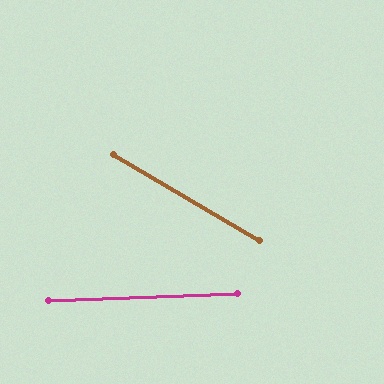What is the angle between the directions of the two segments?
Approximately 33 degrees.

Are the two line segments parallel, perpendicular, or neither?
Neither parallel nor perpendicular — they differ by about 33°.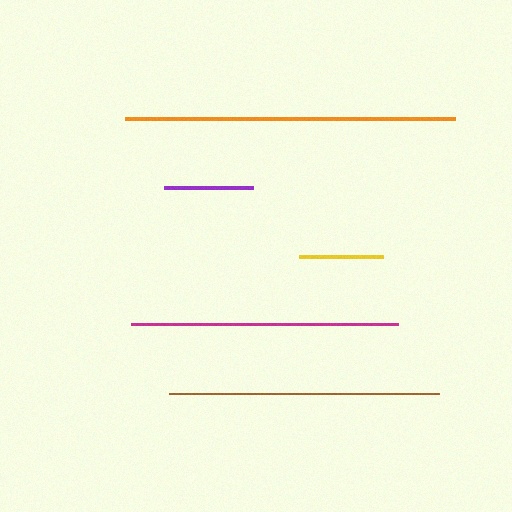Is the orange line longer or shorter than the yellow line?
The orange line is longer than the yellow line.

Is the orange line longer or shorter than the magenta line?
The orange line is longer than the magenta line.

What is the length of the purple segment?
The purple segment is approximately 89 pixels long.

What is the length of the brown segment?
The brown segment is approximately 271 pixels long.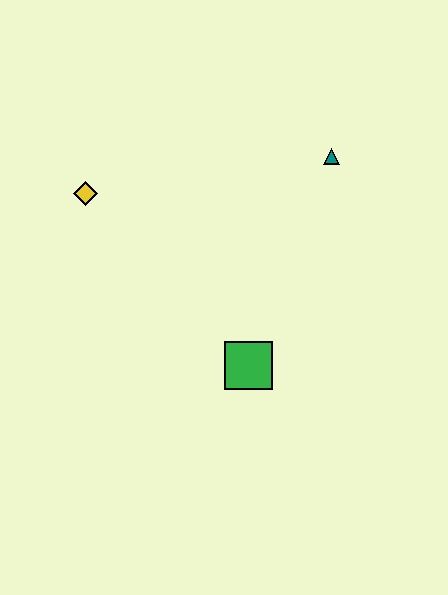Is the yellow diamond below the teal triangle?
Yes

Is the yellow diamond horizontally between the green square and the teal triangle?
No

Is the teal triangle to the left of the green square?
No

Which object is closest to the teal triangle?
The green square is closest to the teal triangle.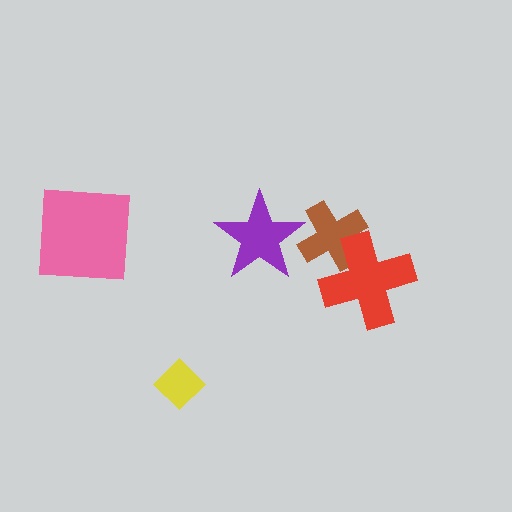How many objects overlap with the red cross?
1 object overlaps with the red cross.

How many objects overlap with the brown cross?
2 objects overlap with the brown cross.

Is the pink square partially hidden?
No, no other shape covers it.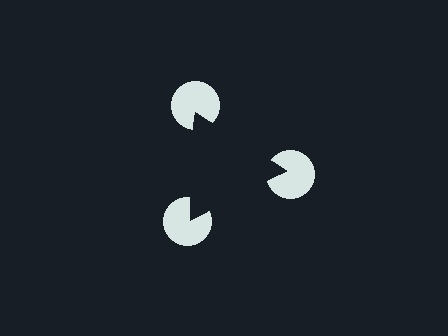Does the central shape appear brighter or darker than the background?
It typically appears slightly darker than the background, even though no actual brightness change is drawn.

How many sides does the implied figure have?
3 sides.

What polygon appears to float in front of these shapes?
An illusory triangle — its edges are inferred from the aligned wedge cuts in the pac-man discs, not physically drawn.